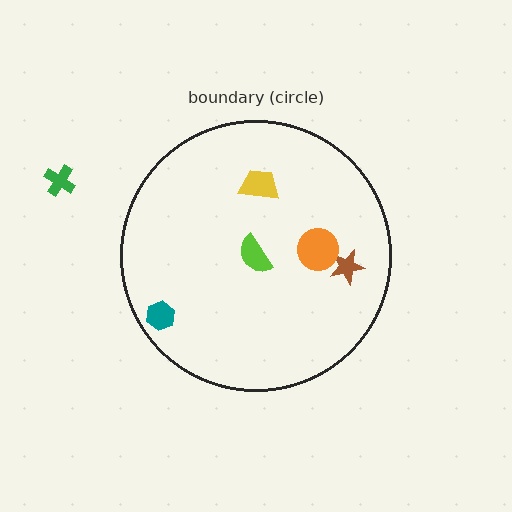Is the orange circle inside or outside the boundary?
Inside.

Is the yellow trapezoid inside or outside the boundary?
Inside.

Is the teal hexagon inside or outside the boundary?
Inside.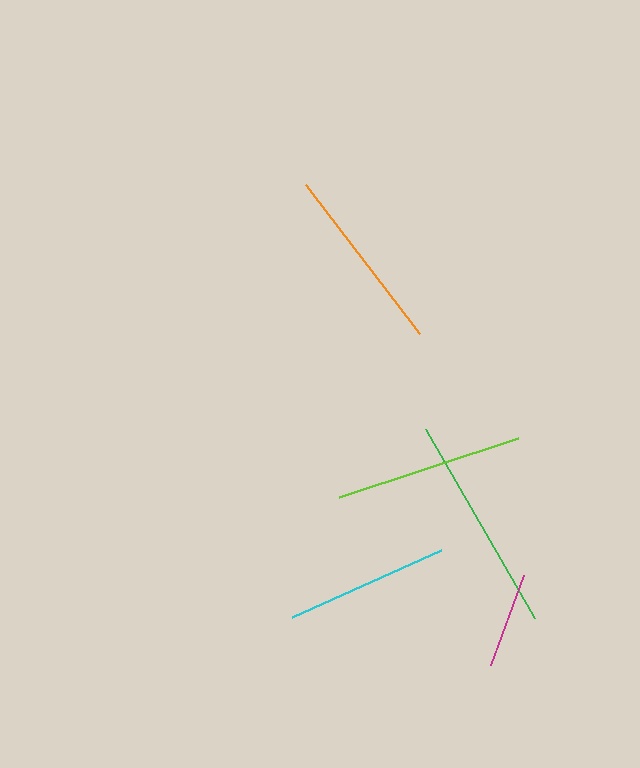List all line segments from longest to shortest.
From longest to shortest: green, lime, orange, cyan, magenta.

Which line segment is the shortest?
The magenta line is the shortest at approximately 96 pixels.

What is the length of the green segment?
The green segment is approximately 218 pixels long.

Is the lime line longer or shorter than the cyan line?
The lime line is longer than the cyan line.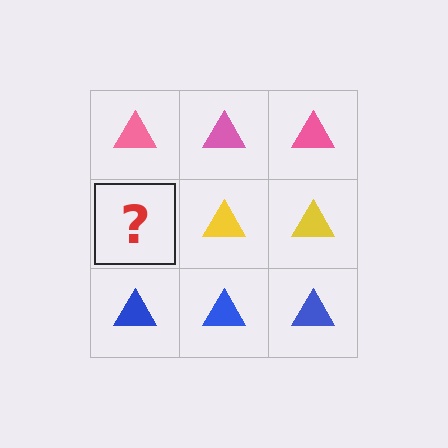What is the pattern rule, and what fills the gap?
The rule is that each row has a consistent color. The gap should be filled with a yellow triangle.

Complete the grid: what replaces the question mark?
The question mark should be replaced with a yellow triangle.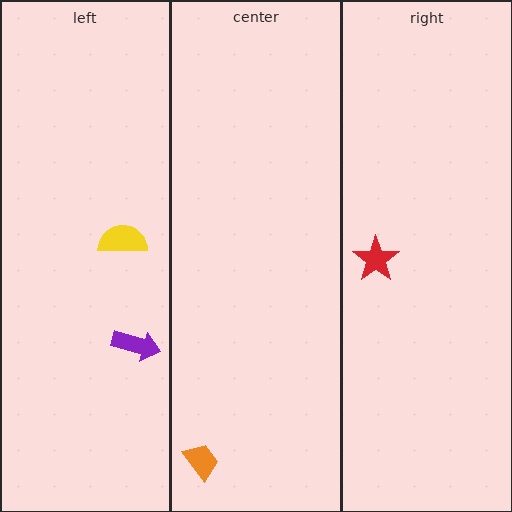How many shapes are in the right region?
1.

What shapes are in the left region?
The yellow semicircle, the purple arrow.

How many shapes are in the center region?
1.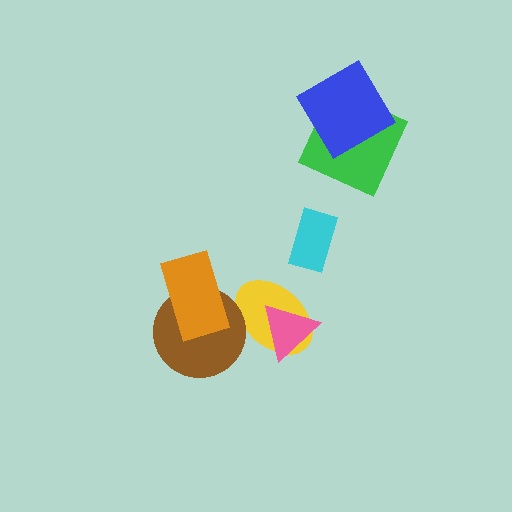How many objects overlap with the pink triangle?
1 object overlaps with the pink triangle.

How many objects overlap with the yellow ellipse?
2 objects overlap with the yellow ellipse.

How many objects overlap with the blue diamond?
1 object overlaps with the blue diamond.